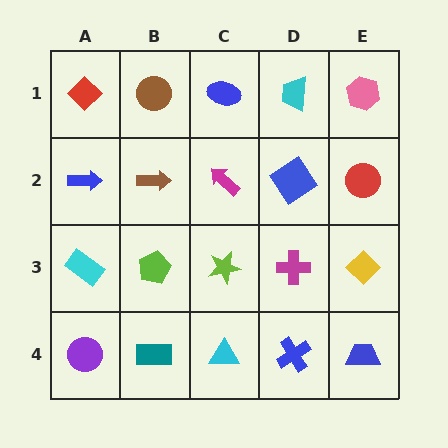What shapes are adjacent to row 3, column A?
A blue arrow (row 2, column A), a purple circle (row 4, column A), a lime pentagon (row 3, column B).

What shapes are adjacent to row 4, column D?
A magenta cross (row 3, column D), a cyan triangle (row 4, column C), a blue trapezoid (row 4, column E).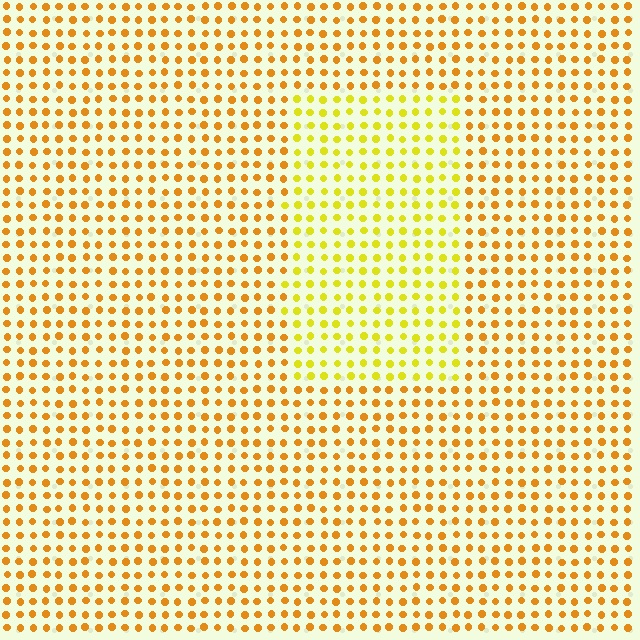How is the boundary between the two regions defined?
The boundary is defined purely by a slight shift in hue (about 28 degrees). Spacing, size, and orientation are identical on both sides.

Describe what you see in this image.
The image is filled with small orange elements in a uniform arrangement. A rectangle-shaped region is visible where the elements are tinted to a slightly different hue, forming a subtle color boundary.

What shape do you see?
I see a rectangle.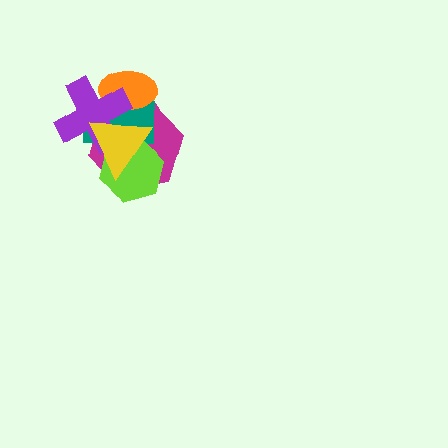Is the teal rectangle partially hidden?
Yes, it is partially covered by another shape.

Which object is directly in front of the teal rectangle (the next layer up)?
The lime hexagon is directly in front of the teal rectangle.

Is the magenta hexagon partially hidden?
Yes, it is partially covered by another shape.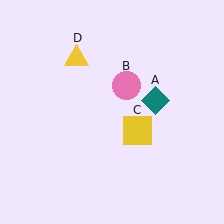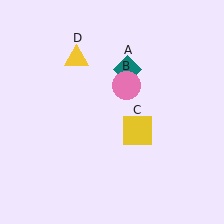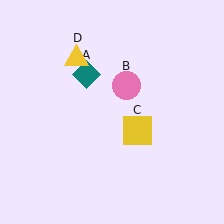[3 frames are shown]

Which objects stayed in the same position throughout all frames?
Pink circle (object B) and yellow square (object C) and yellow triangle (object D) remained stationary.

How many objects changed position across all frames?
1 object changed position: teal diamond (object A).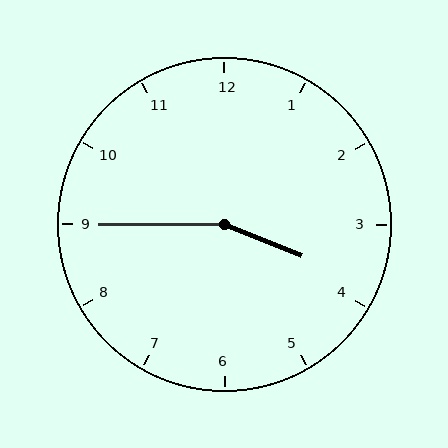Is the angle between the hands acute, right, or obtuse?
It is obtuse.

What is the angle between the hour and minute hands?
Approximately 158 degrees.